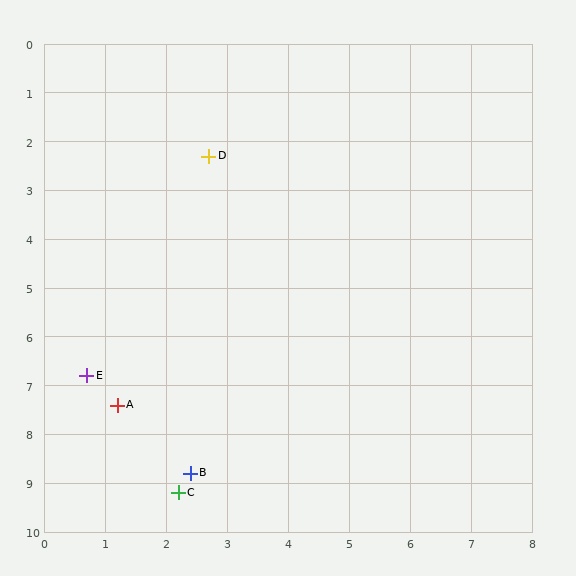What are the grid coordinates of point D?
Point D is at approximately (2.7, 2.3).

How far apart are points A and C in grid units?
Points A and C are about 2.1 grid units apart.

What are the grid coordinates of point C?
Point C is at approximately (2.2, 9.2).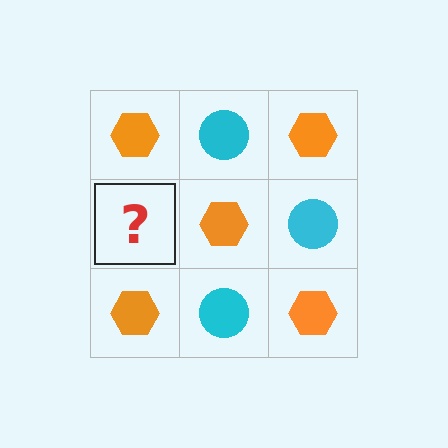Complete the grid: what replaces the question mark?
The question mark should be replaced with a cyan circle.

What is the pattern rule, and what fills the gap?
The rule is that it alternates orange hexagon and cyan circle in a checkerboard pattern. The gap should be filled with a cyan circle.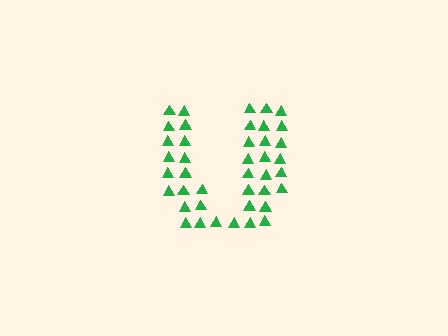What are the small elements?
The small elements are triangles.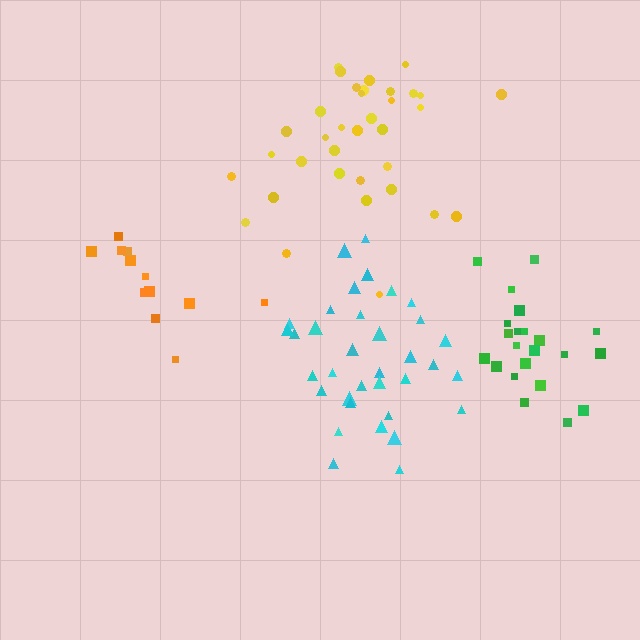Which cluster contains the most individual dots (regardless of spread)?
Cyan (35).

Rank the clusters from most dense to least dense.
cyan, green, yellow, orange.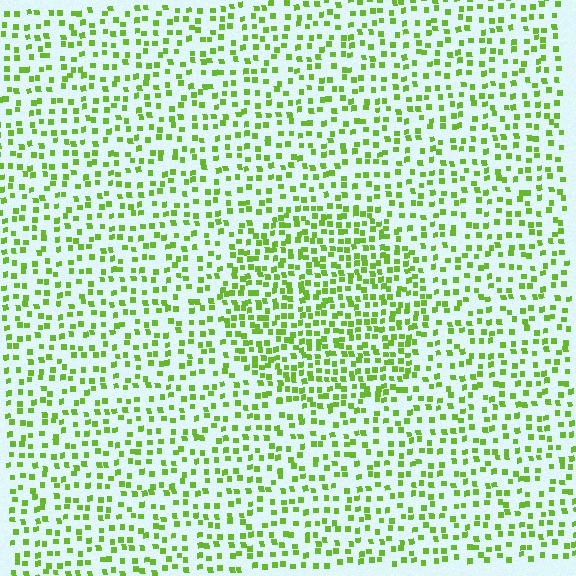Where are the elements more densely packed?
The elements are more densely packed inside the circle boundary.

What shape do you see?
I see a circle.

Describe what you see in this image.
The image contains small lime elements arranged at two different densities. A circle-shaped region is visible where the elements are more densely packed than the surrounding area.